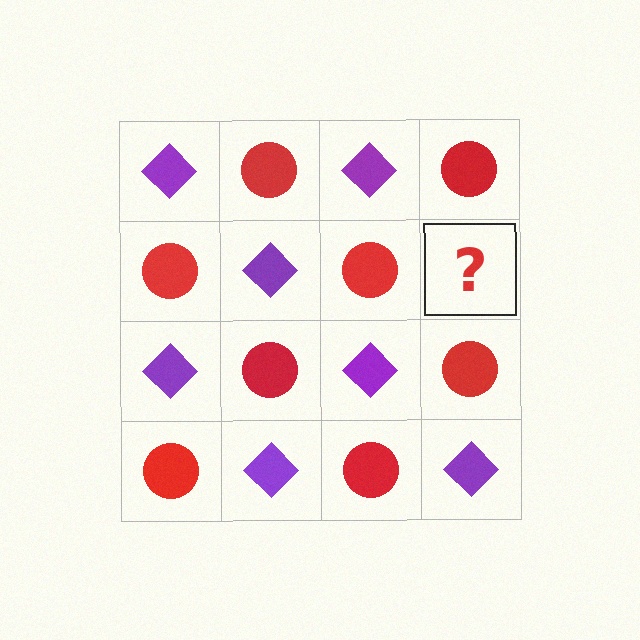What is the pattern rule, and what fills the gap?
The rule is that it alternates purple diamond and red circle in a checkerboard pattern. The gap should be filled with a purple diamond.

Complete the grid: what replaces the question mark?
The question mark should be replaced with a purple diamond.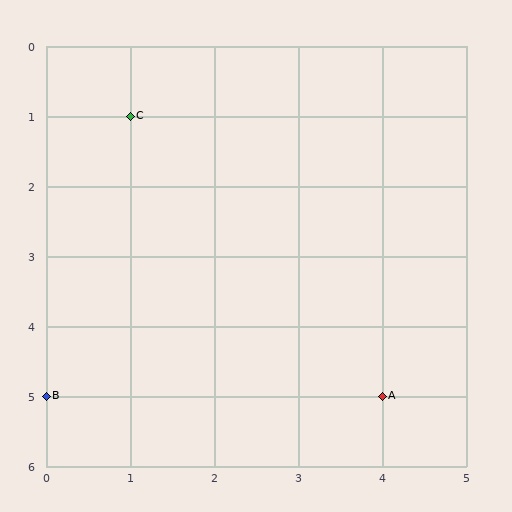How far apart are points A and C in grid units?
Points A and C are 3 columns and 4 rows apart (about 5.0 grid units diagonally).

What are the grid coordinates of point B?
Point B is at grid coordinates (0, 5).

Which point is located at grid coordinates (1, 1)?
Point C is at (1, 1).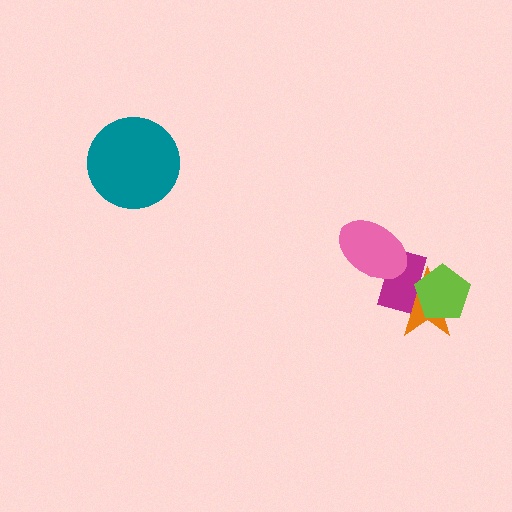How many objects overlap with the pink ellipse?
1 object overlaps with the pink ellipse.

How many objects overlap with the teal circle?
0 objects overlap with the teal circle.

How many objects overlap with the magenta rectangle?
3 objects overlap with the magenta rectangle.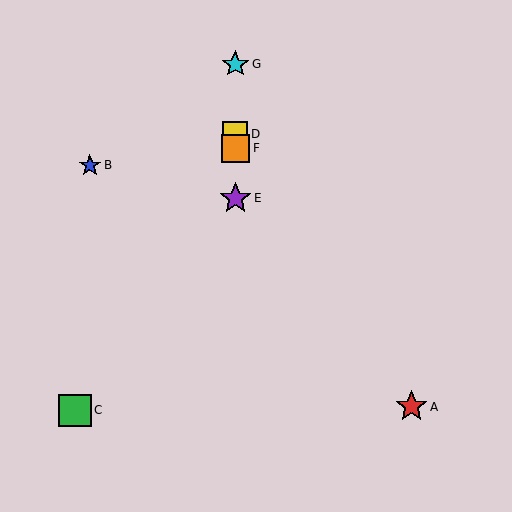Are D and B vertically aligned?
No, D is at x≈235 and B is at x≈90.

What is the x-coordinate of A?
Object A is at x≈412.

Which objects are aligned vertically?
Objects D, E, F, G are aligned vertically.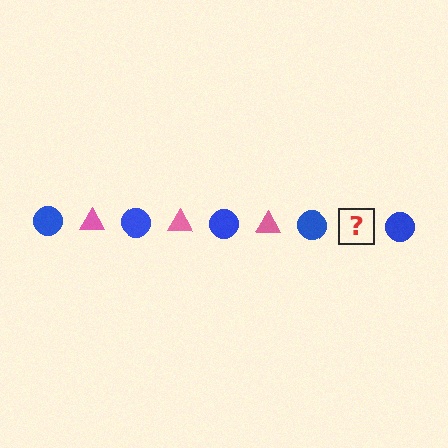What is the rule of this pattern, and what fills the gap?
The rule is that the pattern alternates between blue circle and pink triangle. The gap should be filled with a pink triangle.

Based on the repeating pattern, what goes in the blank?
The blank should be a pink triangle.